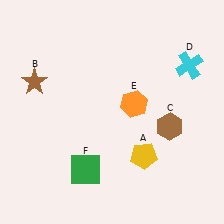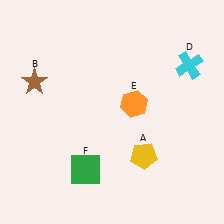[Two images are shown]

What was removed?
The brown hexagon (C) was removed in Image 2.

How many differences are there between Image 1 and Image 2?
There is 1 difference between the two images.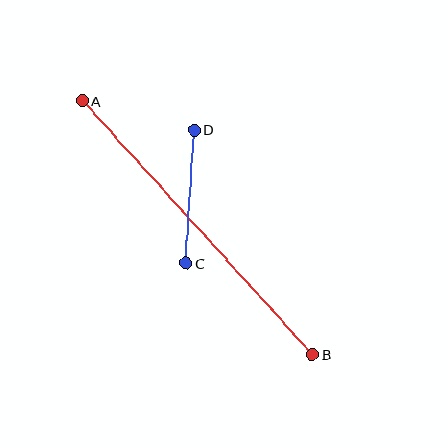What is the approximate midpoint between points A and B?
The midpoint is at approximately (197, 228) pixels.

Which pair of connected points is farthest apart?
Points A and B are farthest apart.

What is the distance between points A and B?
The distance is approximately 343 pixels.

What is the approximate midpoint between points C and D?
The midpoint is at approximately (190, 197) pixels.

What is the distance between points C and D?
The distance is approximately 133 pixels.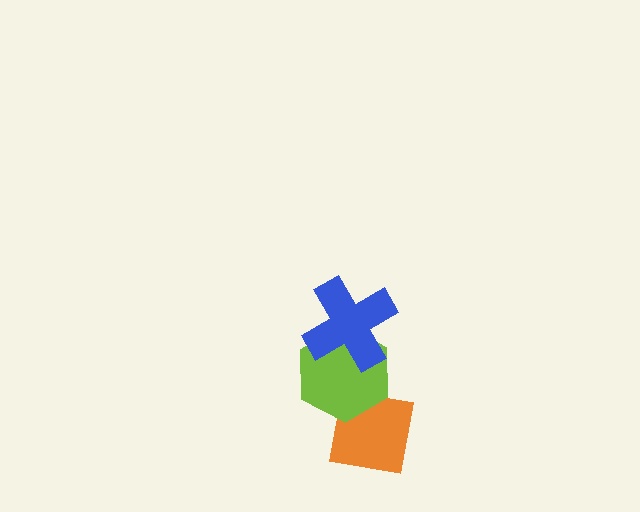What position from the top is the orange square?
The orange square is 3rd from the top.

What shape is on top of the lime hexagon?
The blue cross is on top of the lime hexagon.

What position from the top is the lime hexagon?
The lime hexagon is 2nd from the top.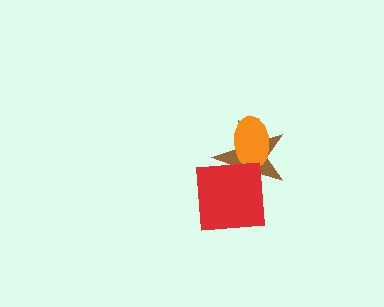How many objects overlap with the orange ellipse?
2 objects overlap with the orange ellipse.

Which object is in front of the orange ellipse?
The red square is in front of the orange ellipse.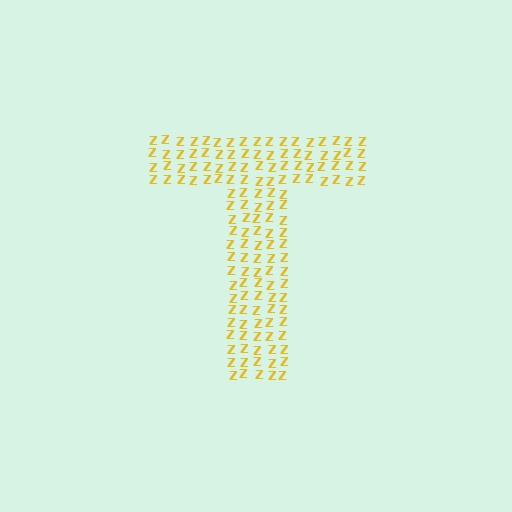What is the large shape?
The large shape is the letter T.